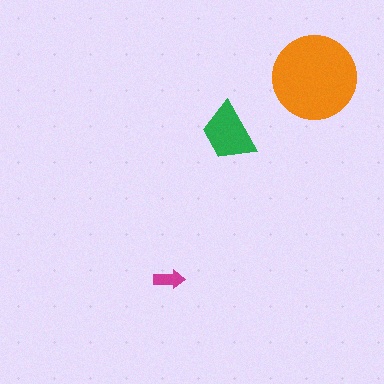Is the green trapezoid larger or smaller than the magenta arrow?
Larger.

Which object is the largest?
The orange circle.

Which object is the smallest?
The magenta arrow.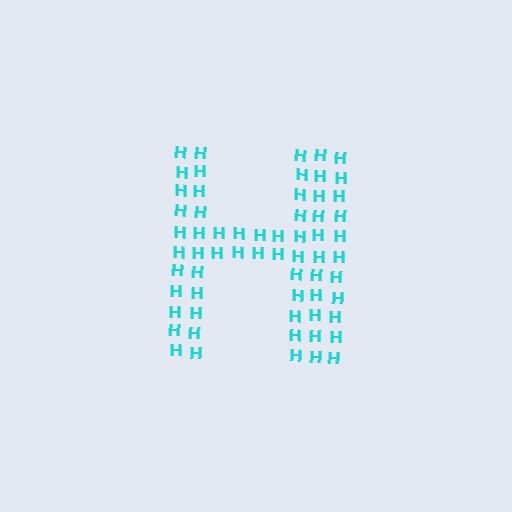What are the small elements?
The small elements are letter H's.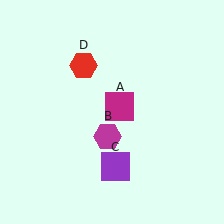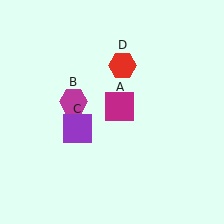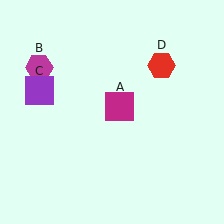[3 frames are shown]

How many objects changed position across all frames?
3 objects changed position: magenta hexagon (object B), purple square (object C), red hexagon (object D).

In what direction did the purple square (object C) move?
The purple square (object C) moved up and to the left.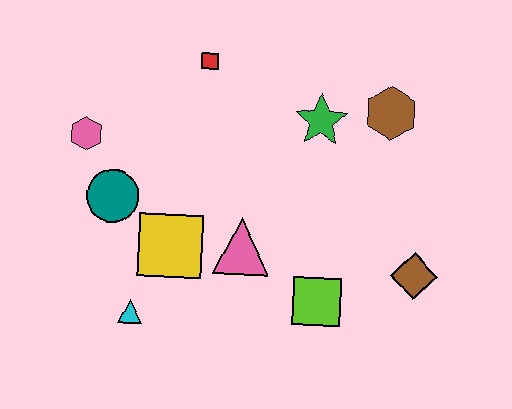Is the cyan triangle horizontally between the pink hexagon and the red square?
Yes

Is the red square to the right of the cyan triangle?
Yes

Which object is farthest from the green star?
The cyan triangle is farthest from the green star.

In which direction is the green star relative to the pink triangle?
The green star is above the pink triangle.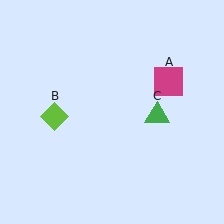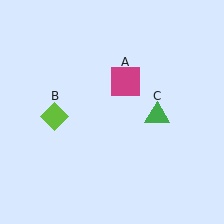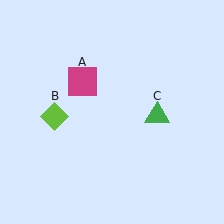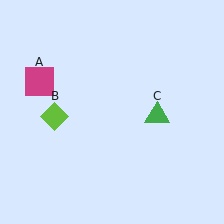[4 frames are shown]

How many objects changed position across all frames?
1 object changed position: magenta square (object A).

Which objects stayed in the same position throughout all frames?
Lime diamond (object B) and green triangle (object C) remained stationary.